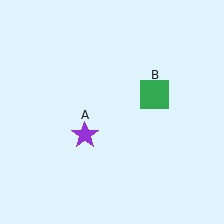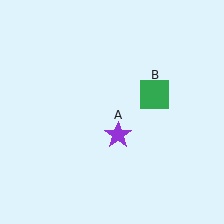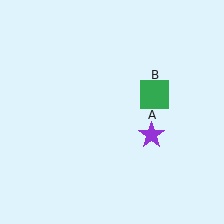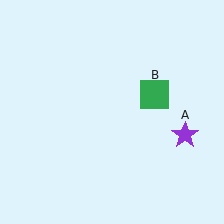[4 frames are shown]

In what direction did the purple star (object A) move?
The purple star (object A) moved right.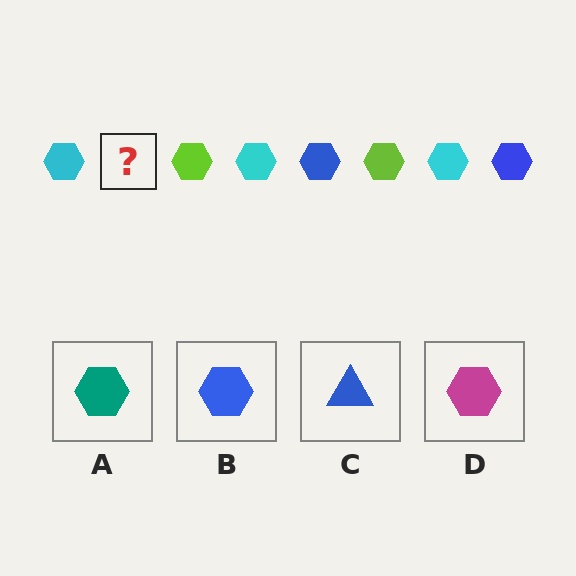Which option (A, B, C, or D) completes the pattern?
B.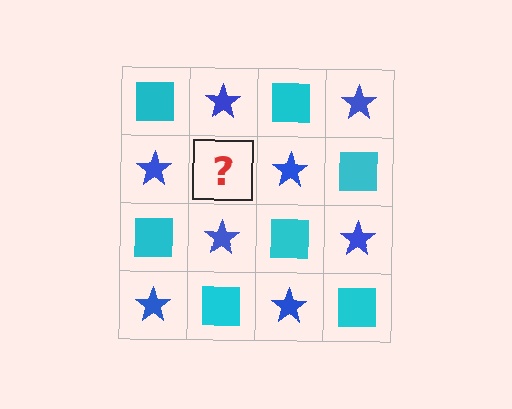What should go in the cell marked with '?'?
The missing cell should contain a cyan square.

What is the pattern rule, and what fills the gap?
The rule is that it alternates cyan square and blue star in a checkerboard pattern. The gap should be filled with a cyan square.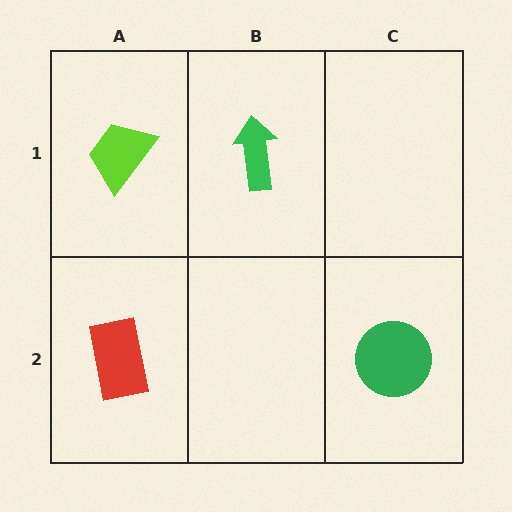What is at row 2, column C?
A green circle.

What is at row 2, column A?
A red rectangle.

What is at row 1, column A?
A lime trapezoid.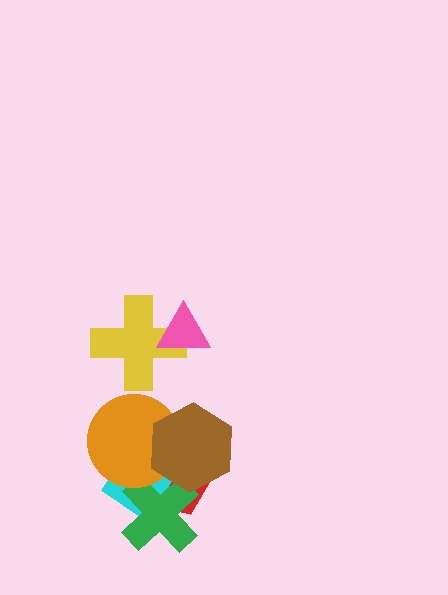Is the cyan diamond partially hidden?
Yes, it is partially covered by another shape.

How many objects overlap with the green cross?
4 objects overlap with the green cross.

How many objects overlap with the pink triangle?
1 object overlaps with the pink triangle.